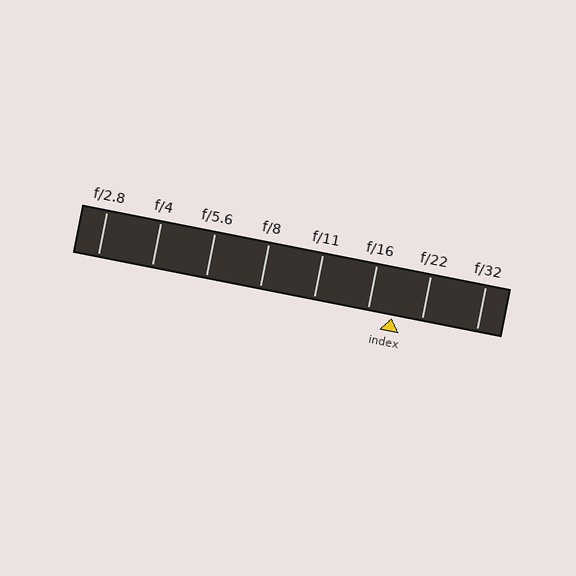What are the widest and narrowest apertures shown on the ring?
The widest aperture shown is f/2.8 and the narrowest is f/32.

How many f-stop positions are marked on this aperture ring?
There are 8 f-stop positions marked.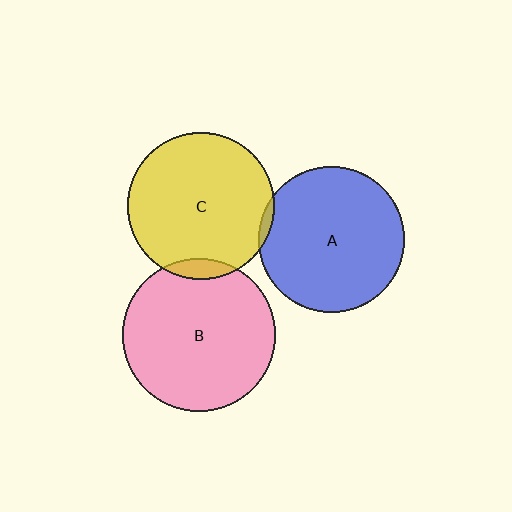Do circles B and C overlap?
Yes.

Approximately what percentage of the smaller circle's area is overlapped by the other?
Approximately 5%.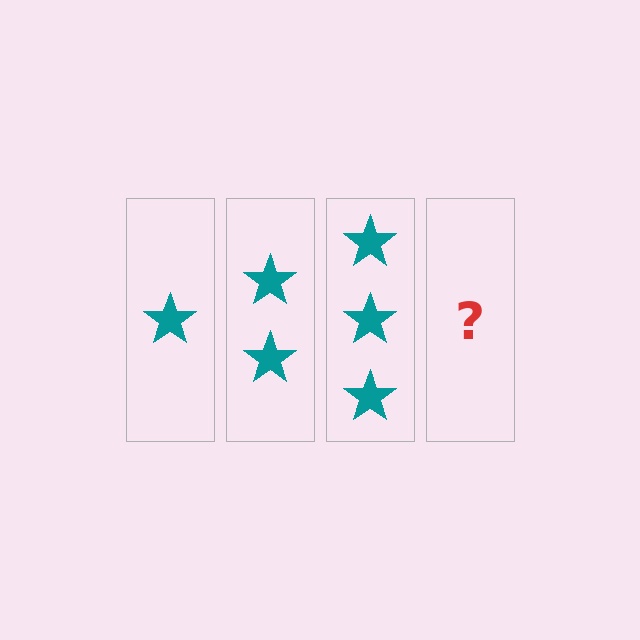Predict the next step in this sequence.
The next step is 4 stars.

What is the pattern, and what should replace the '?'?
The pattern is that each step adds one more star. The '?' should be 4 stars.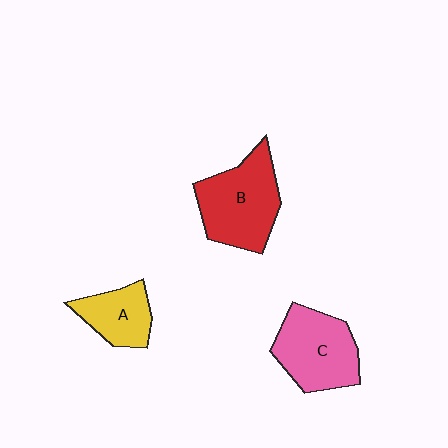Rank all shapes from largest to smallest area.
From largest to smallest: B (red), C (pink), A (yellow).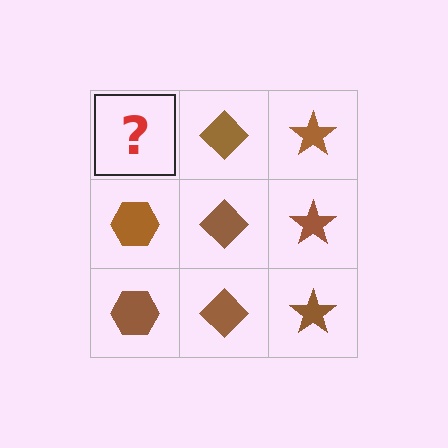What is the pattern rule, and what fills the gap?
The rule is that each column has a consistent shape. The gap should be filled with a brown hexagon.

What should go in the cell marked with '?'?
The missing cell should contain a brown hexagon.